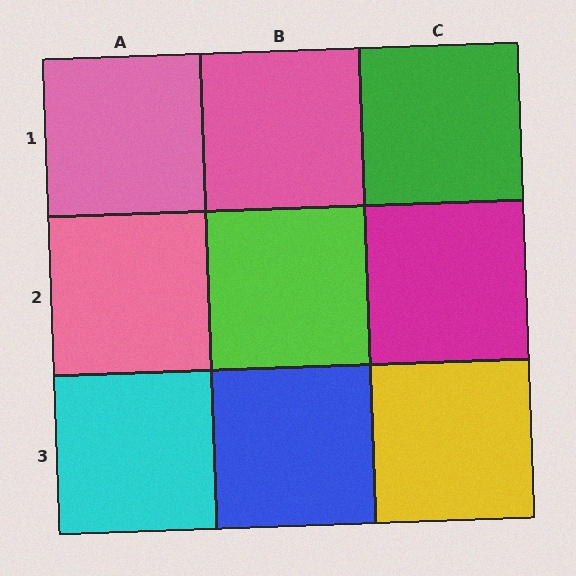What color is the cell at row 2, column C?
Magenta.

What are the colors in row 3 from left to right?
Cyan, blue, yellow.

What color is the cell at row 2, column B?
Lime.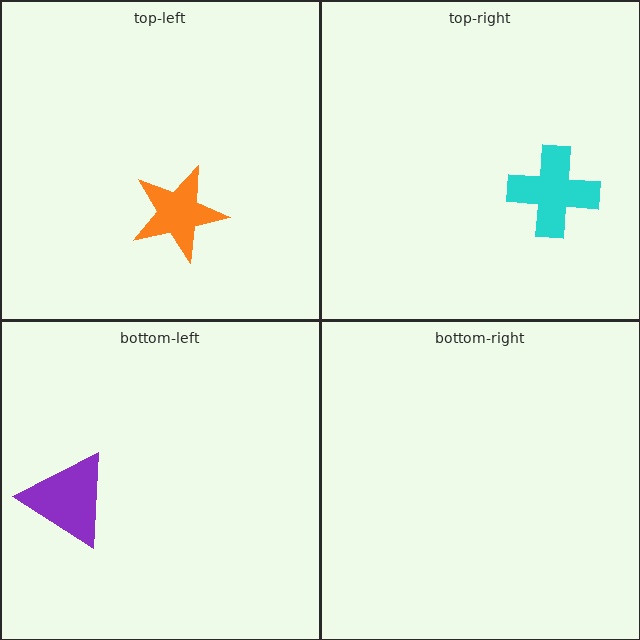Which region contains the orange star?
The top-left region.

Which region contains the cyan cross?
The top-right region.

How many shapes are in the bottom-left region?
1.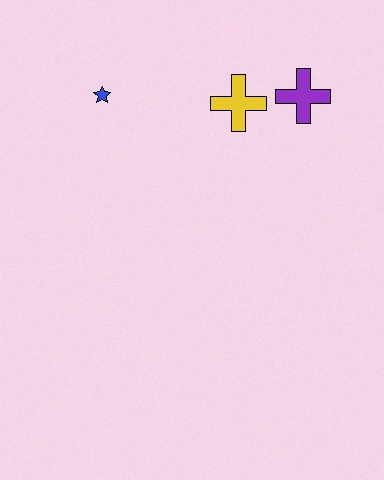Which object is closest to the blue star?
The yellow cross is closest to the blue star.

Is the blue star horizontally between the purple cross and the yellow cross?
No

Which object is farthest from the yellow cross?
The blue star is farthest from the yellow cross.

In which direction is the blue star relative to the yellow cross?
The blue star is to the left of the yellow cross.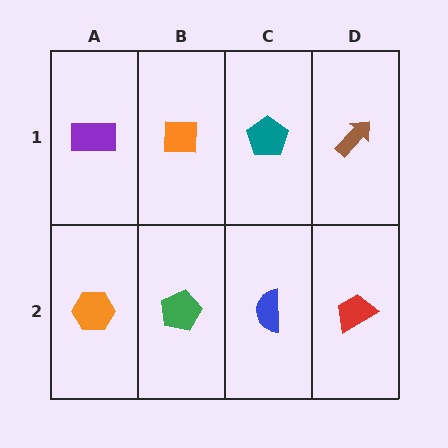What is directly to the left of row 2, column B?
An orange hexagon.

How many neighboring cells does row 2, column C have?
3.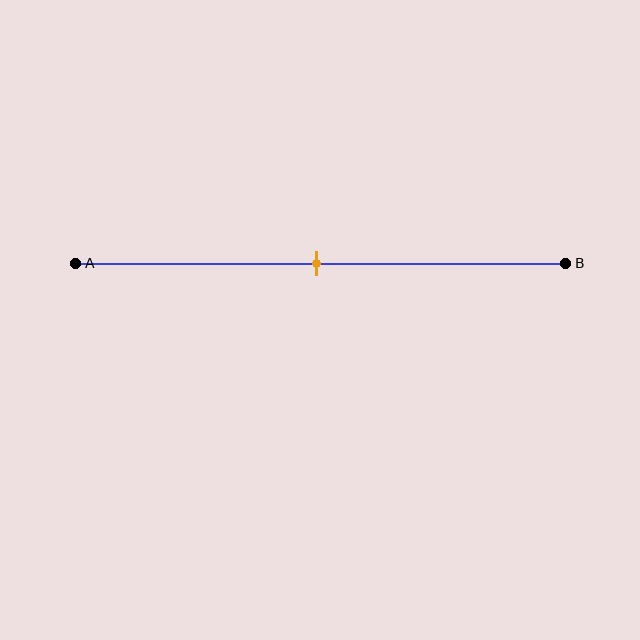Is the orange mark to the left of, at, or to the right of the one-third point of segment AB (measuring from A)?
The orange mark is to the right of the one-third point of segment AB.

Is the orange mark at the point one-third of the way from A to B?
No, the mark is at about 50% from A, not at the 33% one-third point.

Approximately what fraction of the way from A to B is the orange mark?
The orange mark is approximately 50% of the way from A to B.